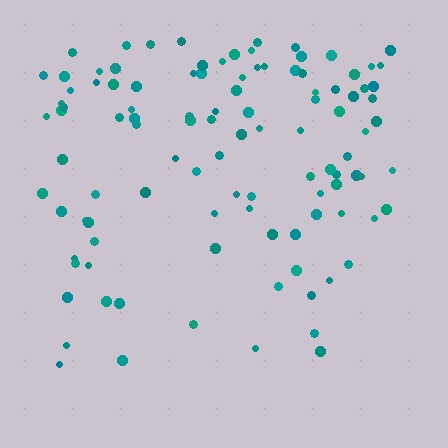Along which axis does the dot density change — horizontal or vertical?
Vertical.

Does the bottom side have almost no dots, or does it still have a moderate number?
Still a moderate number, just noticeably fewer than the top.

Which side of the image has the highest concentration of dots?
The top.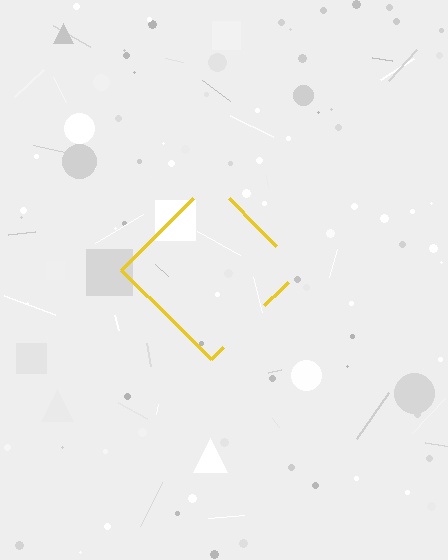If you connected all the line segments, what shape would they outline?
They would outline a diamond.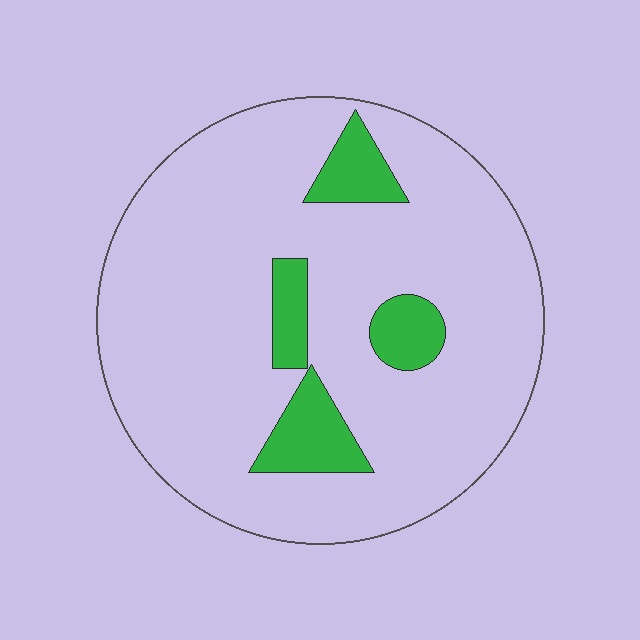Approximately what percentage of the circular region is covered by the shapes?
Approximately 15%.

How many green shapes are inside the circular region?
4.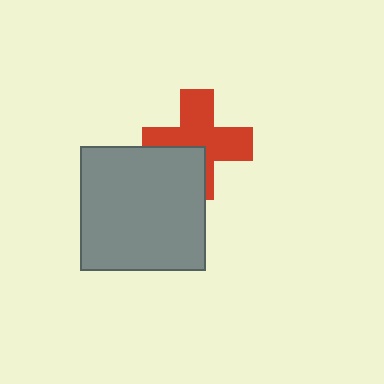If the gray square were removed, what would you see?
You would see the complete red cross.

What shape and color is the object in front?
The object in front is a gray square.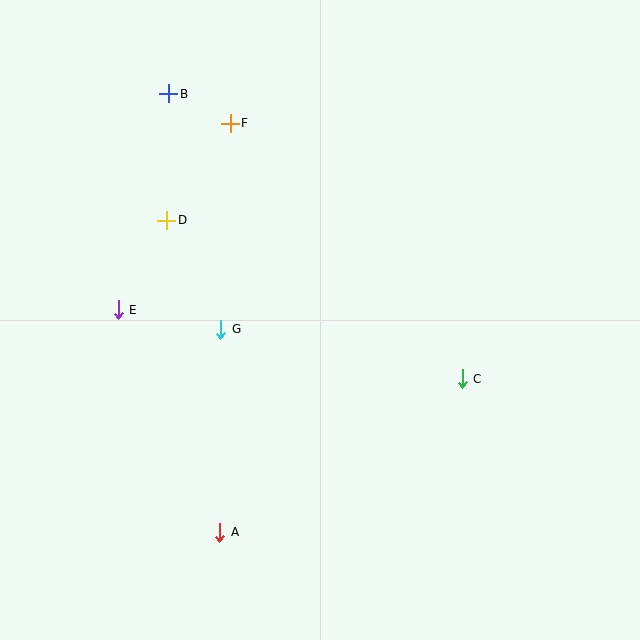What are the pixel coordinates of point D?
Point D is at (167, 220).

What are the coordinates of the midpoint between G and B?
The midpoint between G and B is at (195, 211).